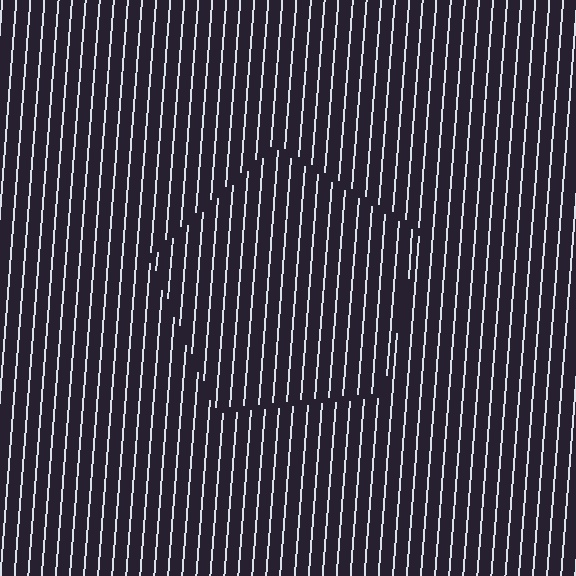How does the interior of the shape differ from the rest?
The interior of the shape contains the same grating, shifted by half a period — the contour is defined by the phase discontinuity where line-ends from the inner and outer gratings abut.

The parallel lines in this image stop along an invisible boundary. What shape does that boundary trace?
An illusory pentagon. The interior of the shape contains the same grating, shifted by half a period — the contour is defined by the phase discontinuity where line-ends from the inner and outer gratings abut.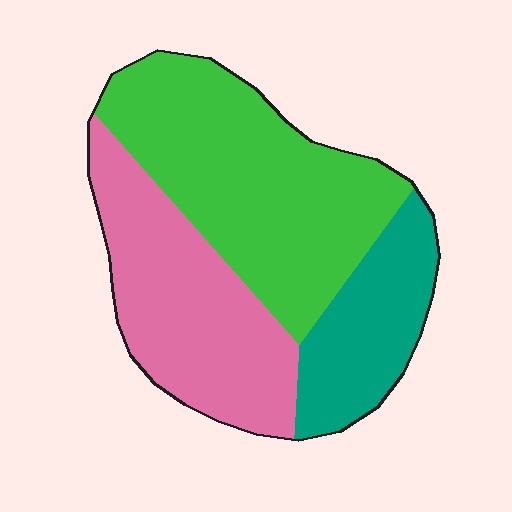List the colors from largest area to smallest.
From largest to smallest: green, pink, teal.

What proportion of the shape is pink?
Pink covers roughly 35% of the shape.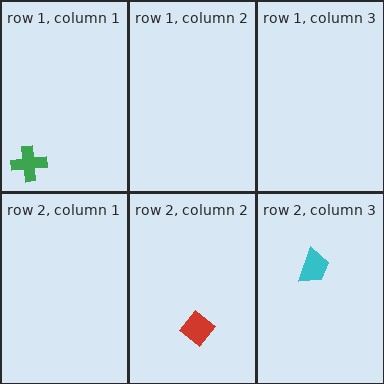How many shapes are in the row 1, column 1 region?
1.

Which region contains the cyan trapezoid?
The row 2, column 3 region.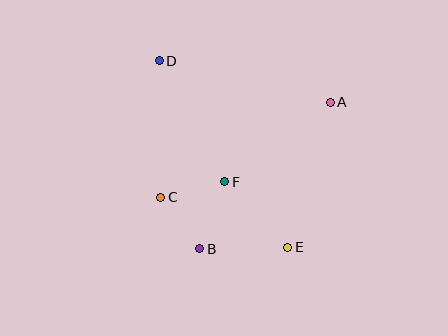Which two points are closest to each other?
Points B and C are closest to each other.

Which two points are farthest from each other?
Points D and E are farthest from each other.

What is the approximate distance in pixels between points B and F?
The distance between B and F is approximately 72 pixels.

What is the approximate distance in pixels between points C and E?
The distance between C and E is approximately 136 pixels.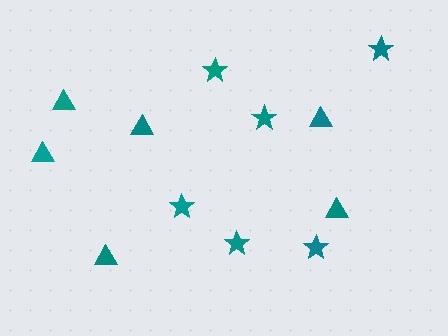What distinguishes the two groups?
There are 2 groups: one group of stars (6) and one group of triangles (6).